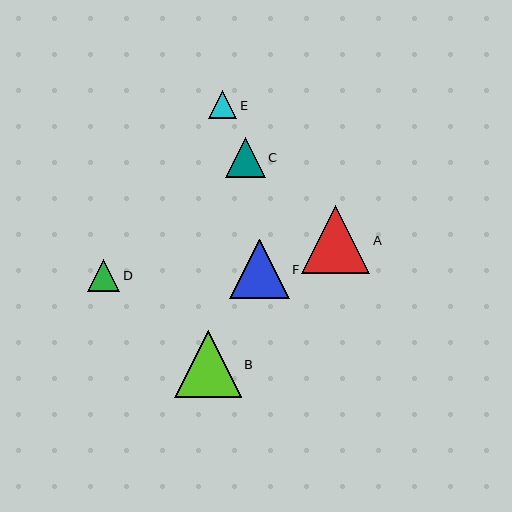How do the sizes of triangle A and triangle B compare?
Triangle A and triangle B are approximately the same size.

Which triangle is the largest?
Triangle A is the largest with a size of approximately 68 pixels.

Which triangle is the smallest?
Triangle E is the smallest with a size of approximately 28 pixels.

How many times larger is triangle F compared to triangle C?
Triangle F is approximately 1.5 times the size of triangle C.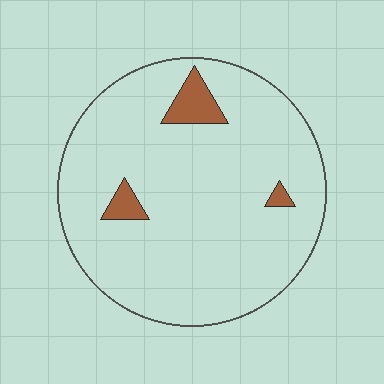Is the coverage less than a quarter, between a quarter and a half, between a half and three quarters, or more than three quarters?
Less than a quarter.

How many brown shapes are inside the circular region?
3.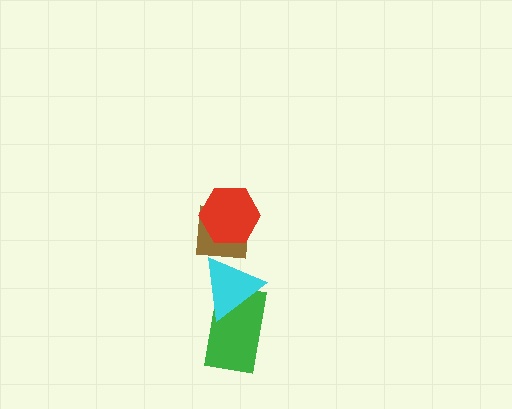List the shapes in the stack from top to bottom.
From top to bottom: the red hexagon, the brown square, the cyan triangle, the green rectangle.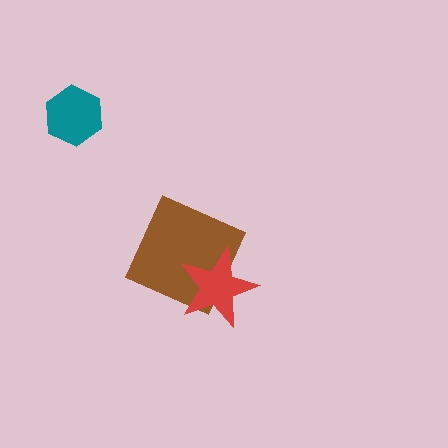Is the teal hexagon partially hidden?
No, no other shape covers it.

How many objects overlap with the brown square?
1 object overlaps with the brown square.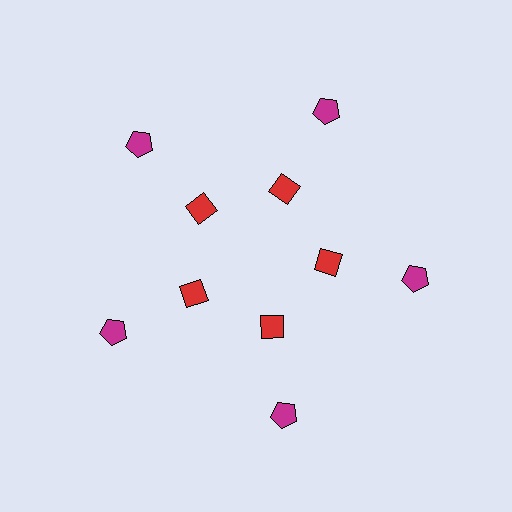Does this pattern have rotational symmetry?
Yes, this pattern has 5-fold rotational symmetry. It looks the same after rotating 72 degrees around the center.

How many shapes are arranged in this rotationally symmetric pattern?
There are 10 shapes, arranged in 5 groups of 2.